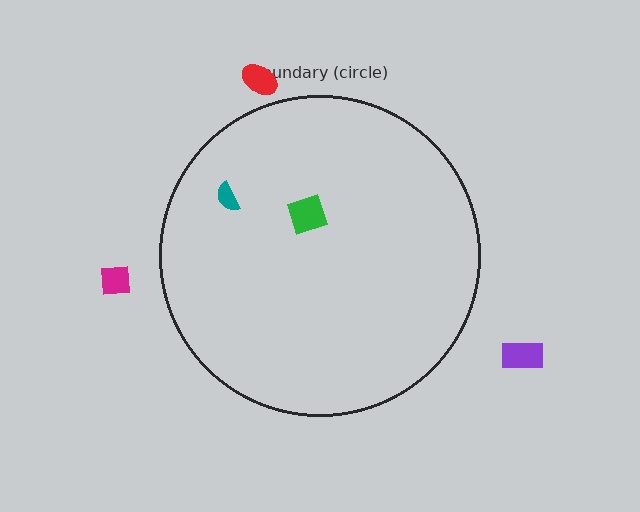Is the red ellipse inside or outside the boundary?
Outside.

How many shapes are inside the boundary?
2 inside, 3 outside.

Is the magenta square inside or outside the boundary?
Outside.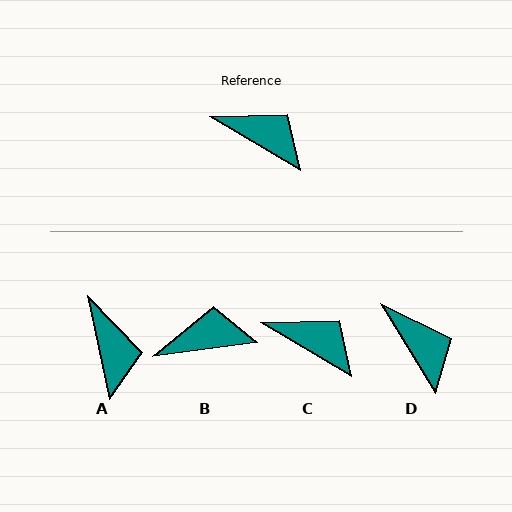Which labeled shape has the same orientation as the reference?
C.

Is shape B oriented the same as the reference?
No, it is off by about 38 degrees.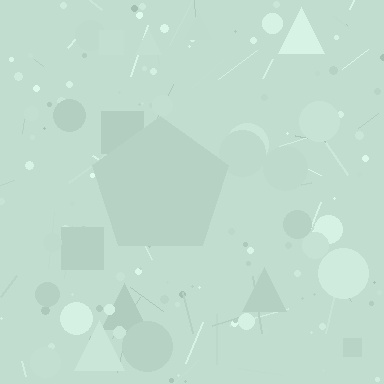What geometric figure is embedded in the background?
A pentagon is embedded in the background.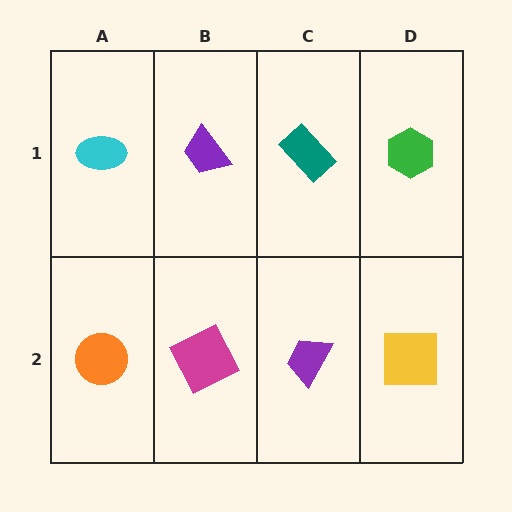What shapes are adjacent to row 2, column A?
A cyan ellipse (row 1, column A), a magenta square (row 2, column B).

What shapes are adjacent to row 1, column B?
A magenta square (row 2, column B), a cyan ellipse (row 1, column A), a teal rectangle (row 1, column C).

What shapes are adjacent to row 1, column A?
An orange circle (row 2, column A), a purple trapezoid (row 1, column B).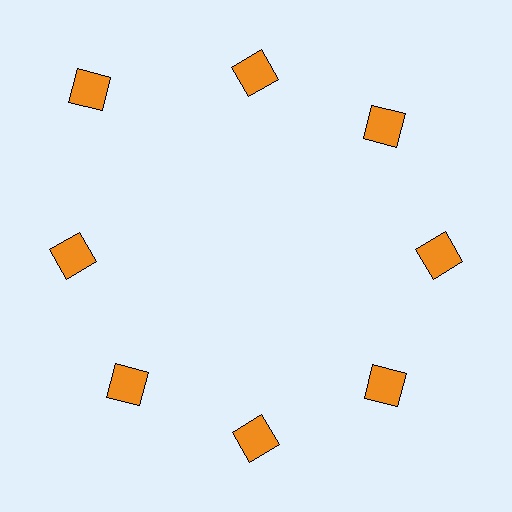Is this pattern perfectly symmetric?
No. The 8 orange squares are arranged in a ring, but one element near the 10 o'clock position is pushed outward from the center, breaking the 8-fold rotational symmetry.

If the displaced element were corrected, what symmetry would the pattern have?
It would have 8-fold rotational symmetry — the pattern would map onto itself every 45 degrees.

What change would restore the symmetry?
The symmetry would be restored by moving it inward, back onto the ring so that all 8 squares sit at equal angles and equal distance from the center.